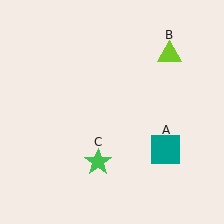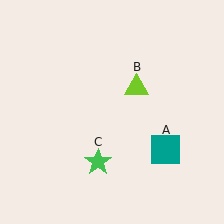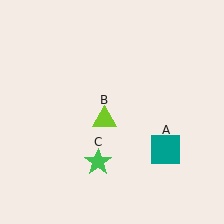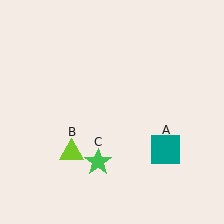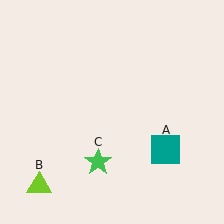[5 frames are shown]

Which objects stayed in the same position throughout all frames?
Teal square (object A) and green star (object C) remained stationary.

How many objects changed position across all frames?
1 object changed position: lime triangle (object B).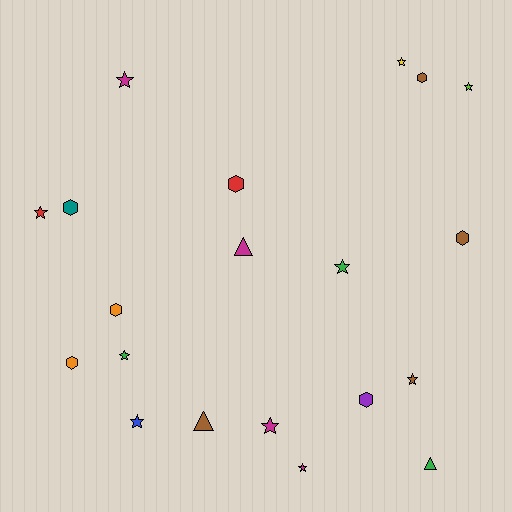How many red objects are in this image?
There are 2 red objects.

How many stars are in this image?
There are 10 stars.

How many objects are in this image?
There are 20 objects.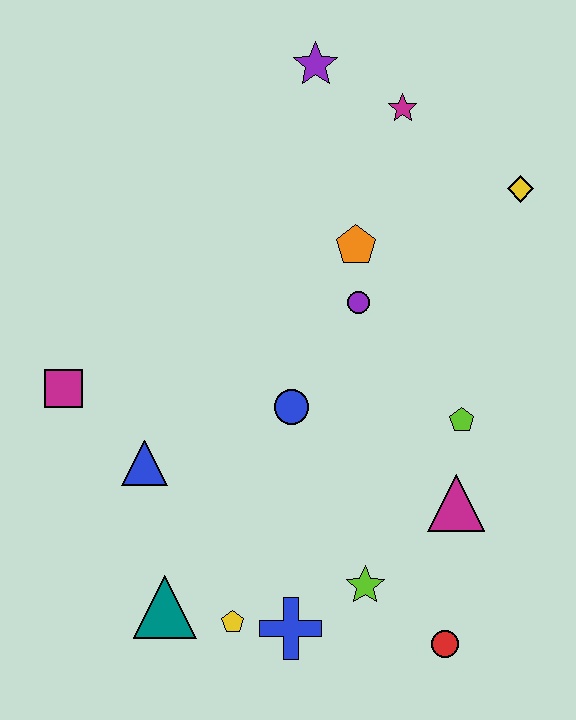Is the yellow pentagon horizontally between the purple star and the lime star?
No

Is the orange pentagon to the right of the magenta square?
Yes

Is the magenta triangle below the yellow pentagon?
No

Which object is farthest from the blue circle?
The purple star is farthest from the blue circle.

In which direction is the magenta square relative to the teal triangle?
The magenta square is above the teal triangle.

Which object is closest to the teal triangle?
The yellow pentagon is closest to the teal triangle.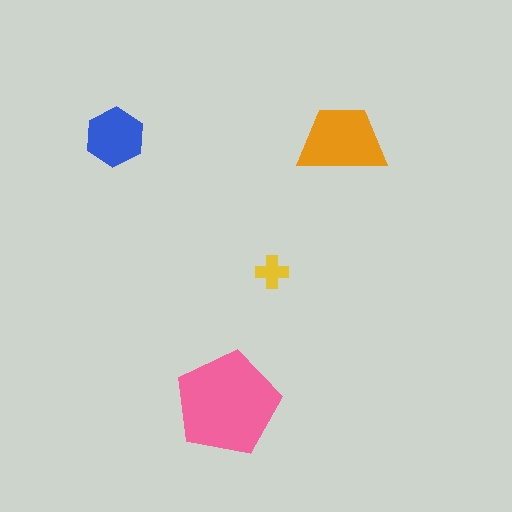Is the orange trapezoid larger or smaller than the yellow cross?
Larger.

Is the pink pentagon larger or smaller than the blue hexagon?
Larger.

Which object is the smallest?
The yellow cross.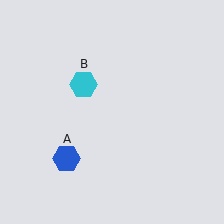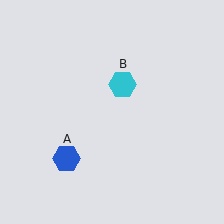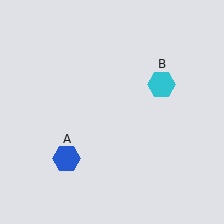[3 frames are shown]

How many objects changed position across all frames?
1 object changed position: cyan hexagon (object B).